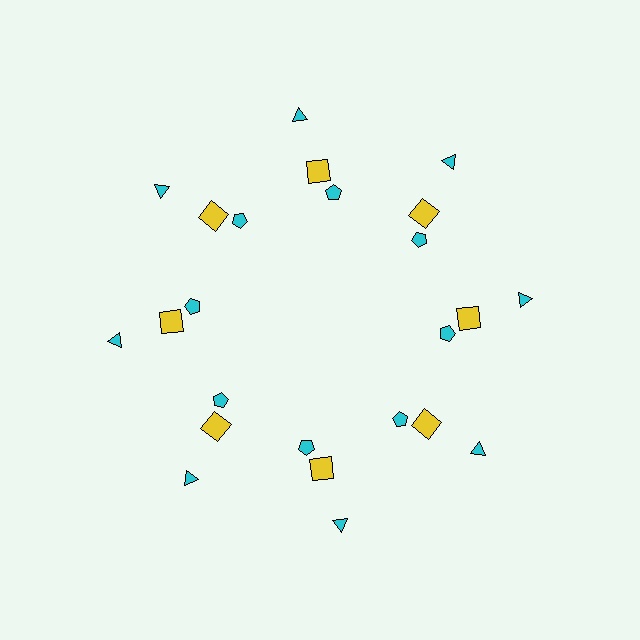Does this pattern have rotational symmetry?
Yes, this pattern has 8-fold rotational symmetry. It looks the same after rotating 45 degrees around the center.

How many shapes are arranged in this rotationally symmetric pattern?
There are 24 shapes, arranged in 8 groups of 3.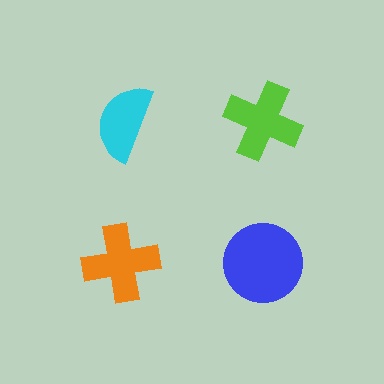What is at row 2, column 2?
A blue circle.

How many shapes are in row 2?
2 shapes.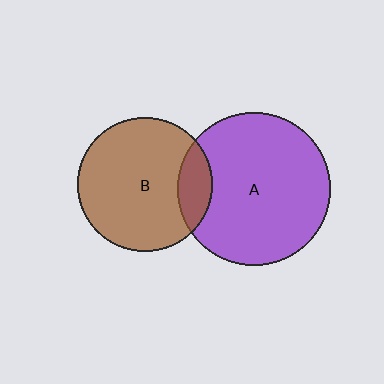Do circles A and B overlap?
Yes.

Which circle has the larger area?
Circle A (purple).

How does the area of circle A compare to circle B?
Approximately 1.3 times.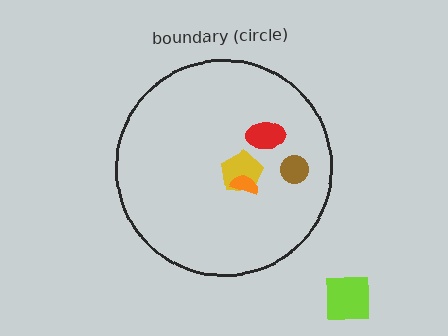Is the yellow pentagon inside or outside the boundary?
Inside.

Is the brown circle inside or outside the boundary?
Inside.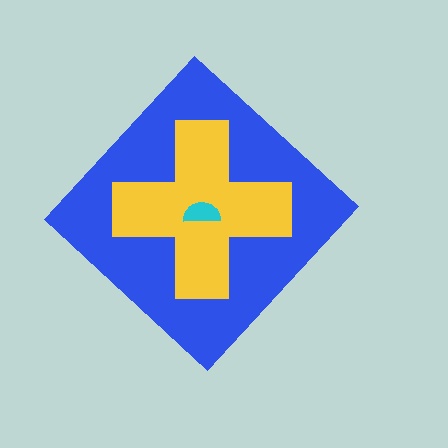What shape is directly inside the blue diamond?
The yellow cross.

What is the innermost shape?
The cyan semicircle.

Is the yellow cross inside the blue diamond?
Yes.